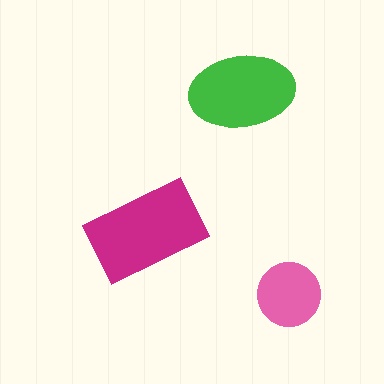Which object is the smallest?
The pink circle.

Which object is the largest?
The magenta rectangle.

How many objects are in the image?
There are 3 objects in the image.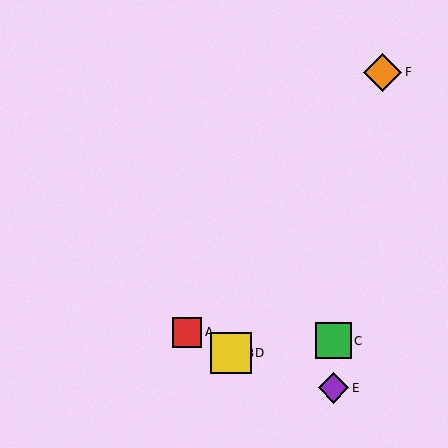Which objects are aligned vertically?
Objects B, D are aligned vertically.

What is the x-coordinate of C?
Object C is at x≈333.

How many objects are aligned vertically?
2 objects (B, D) are aligned vertically.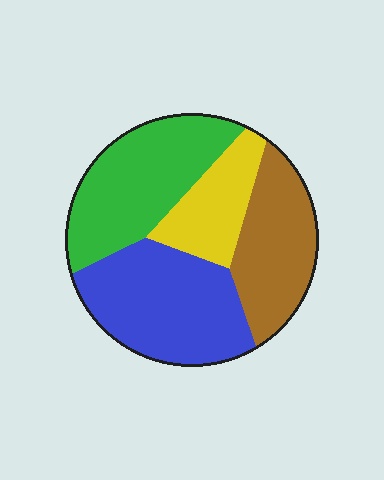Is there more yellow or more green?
Green.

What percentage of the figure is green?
Green takes up about one third (1/3) of the figure.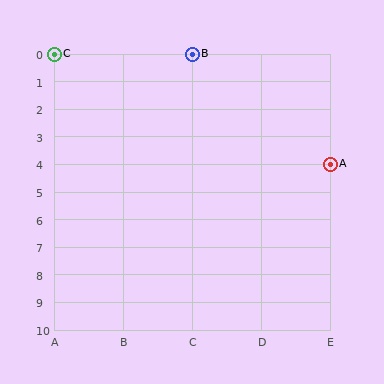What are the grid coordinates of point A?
Point A is at grid coordinates (E, 4).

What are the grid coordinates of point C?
Point C is at grid coordinates (A, 0).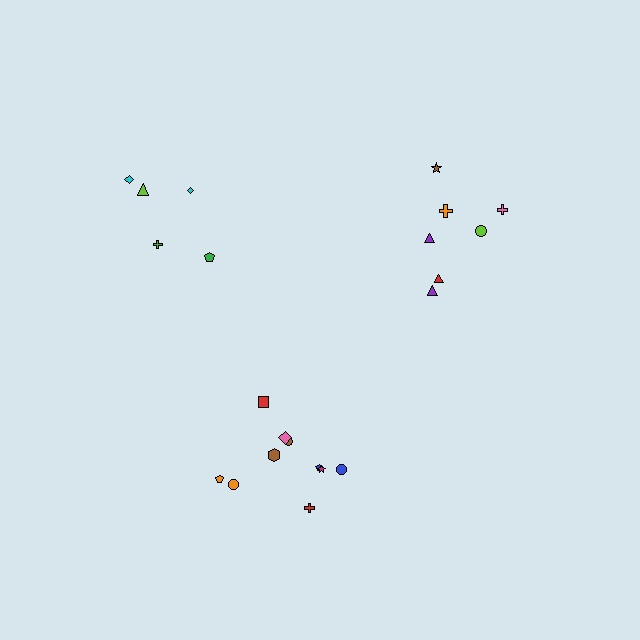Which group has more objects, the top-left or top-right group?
The top-right group.